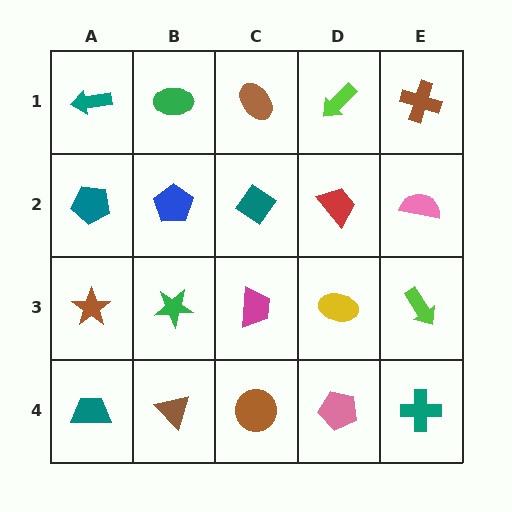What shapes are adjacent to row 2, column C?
A brown ellipse (row 1, column C), a magenta trapezoid (row 3, column C), a blue pentagon (row 2, column B), a red trapezoid (row 2, column D).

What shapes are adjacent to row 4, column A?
A brown star (row 3, column A), a brown triangle (row 4, column B).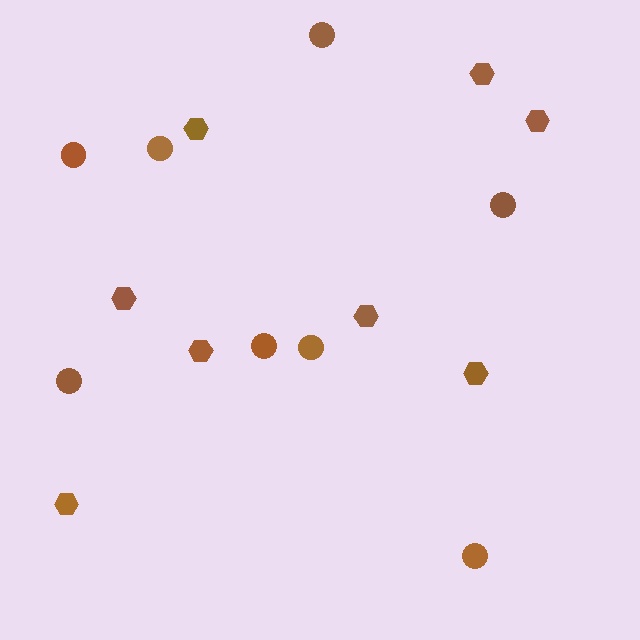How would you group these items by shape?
There are 2 groups: one group of hexagons (8) and one group of circles (8).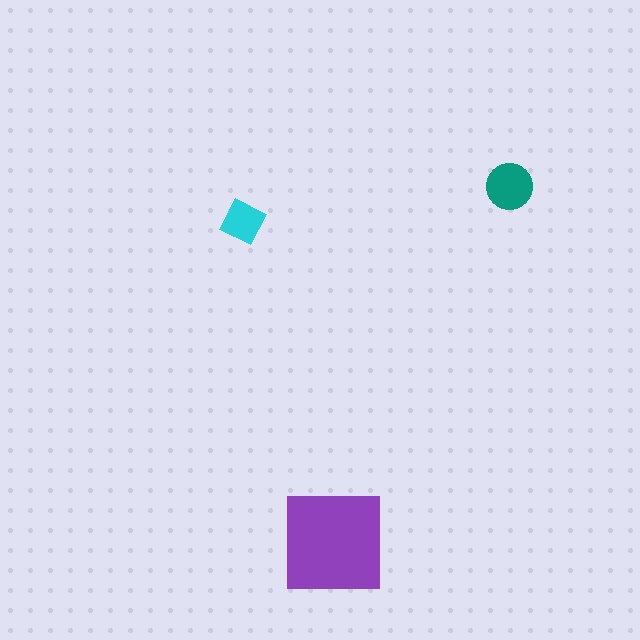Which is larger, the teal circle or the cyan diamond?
The teal circle.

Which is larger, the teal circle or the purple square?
The purple square.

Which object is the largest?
The purple square.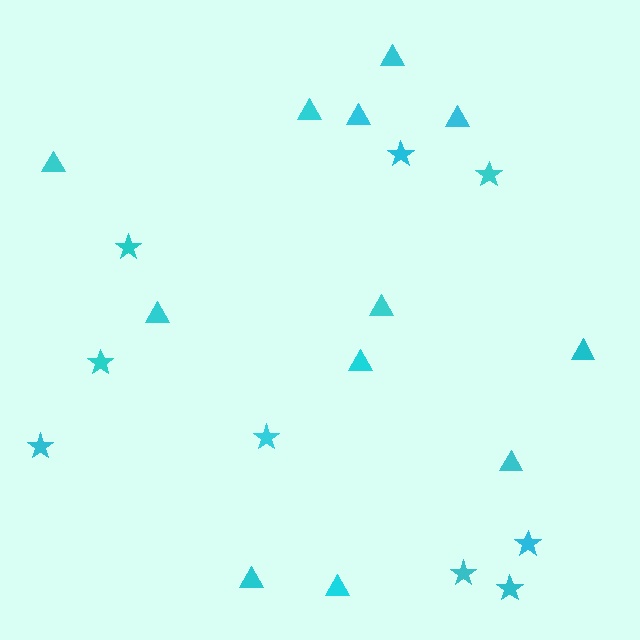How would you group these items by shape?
There are 2 groups: one group of triangles (12) and one group of stars (9).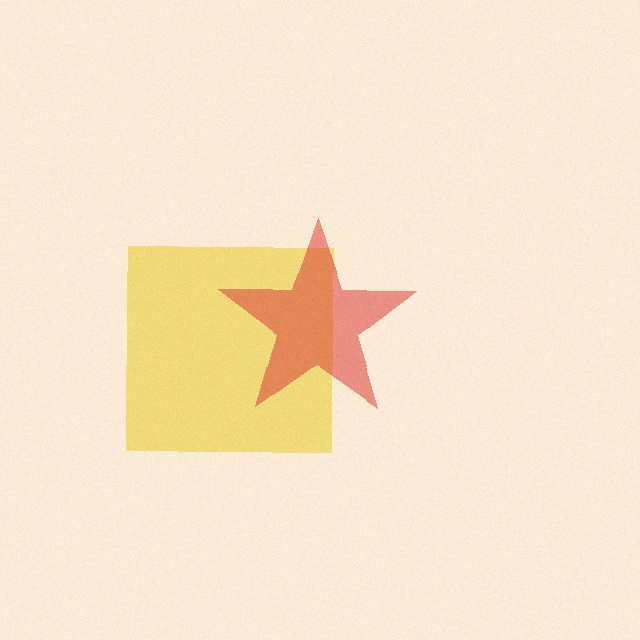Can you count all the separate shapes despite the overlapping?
Yes, there are 2 separate shapes.